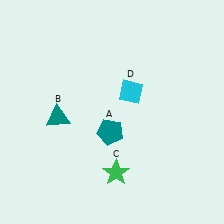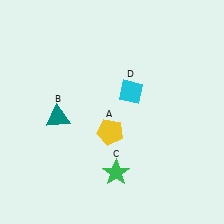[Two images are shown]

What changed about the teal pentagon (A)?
In Image 1, A is teal. In Image 2, it changed to yellow.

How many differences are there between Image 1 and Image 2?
There is 1 difference between the two images.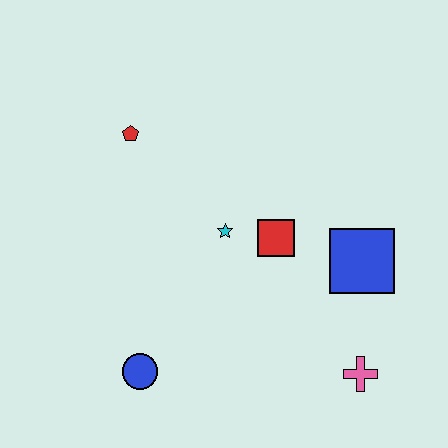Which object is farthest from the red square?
The blue circle is farthest from the red square.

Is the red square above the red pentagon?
No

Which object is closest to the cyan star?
The red square is closest to the cyan star.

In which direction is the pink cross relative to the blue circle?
The pink cross is to the right of the blue circle.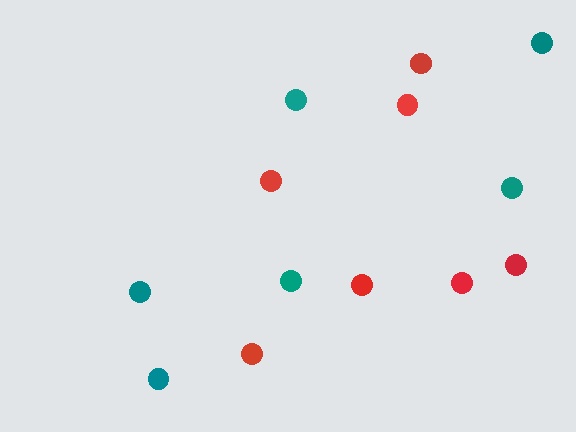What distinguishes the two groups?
There are 2 groups: one group of red circles (7) and one group of teal circles (6).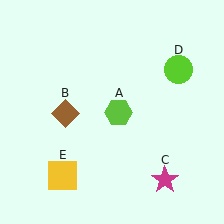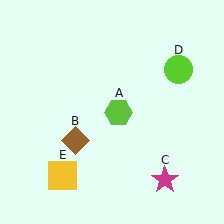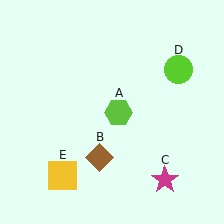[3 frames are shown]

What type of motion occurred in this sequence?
The brown diamond (object B) rotated counterclockwise around the center of the scene.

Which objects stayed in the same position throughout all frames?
Lime hexagon (object A) and magenta star (object C) and lime circle (object D) and yellow square (object E) remained stationary.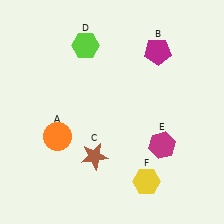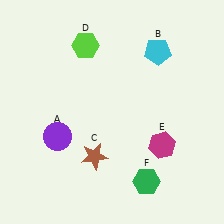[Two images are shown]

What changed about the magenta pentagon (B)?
In Image 1, B is magenta. In Image 2, it changed to cyan.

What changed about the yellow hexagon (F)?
In Image 1, F is yellow. In Image 2, it changed to green.